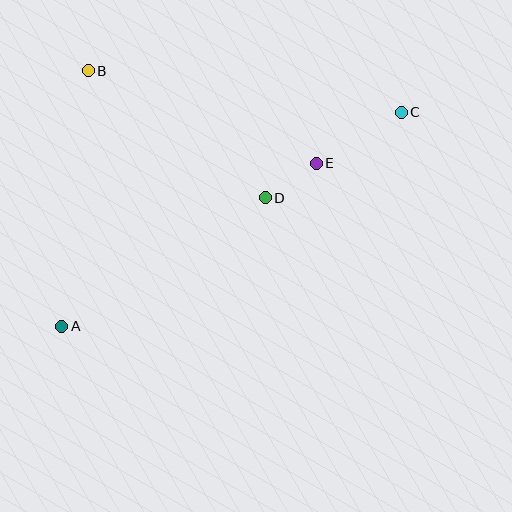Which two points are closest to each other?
Points D and E are closest to each other.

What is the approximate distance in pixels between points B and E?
The distance between B and E is approximately 246 pixels.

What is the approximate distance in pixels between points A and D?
The distance between A and D is approximately 240 pixels.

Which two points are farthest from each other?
Points A and C are farthest from each other.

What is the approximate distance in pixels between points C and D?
The distance between C and D is approximately 161 pixels.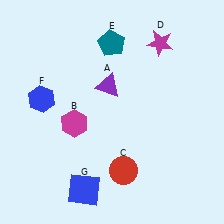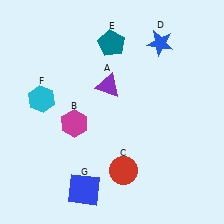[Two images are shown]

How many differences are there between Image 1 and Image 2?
There are 2 differences between the two images.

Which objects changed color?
D changed from magenta to blue. F changed from blue to cyan.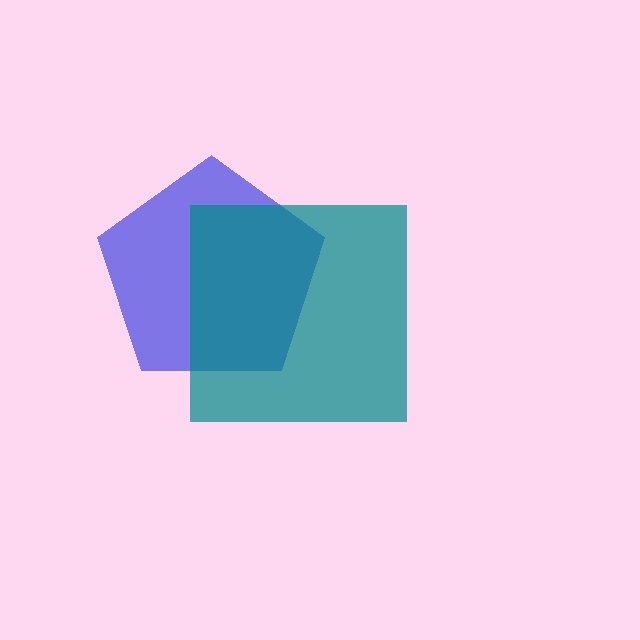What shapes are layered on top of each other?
The layered shapes are: a blue pentagon, a teal square.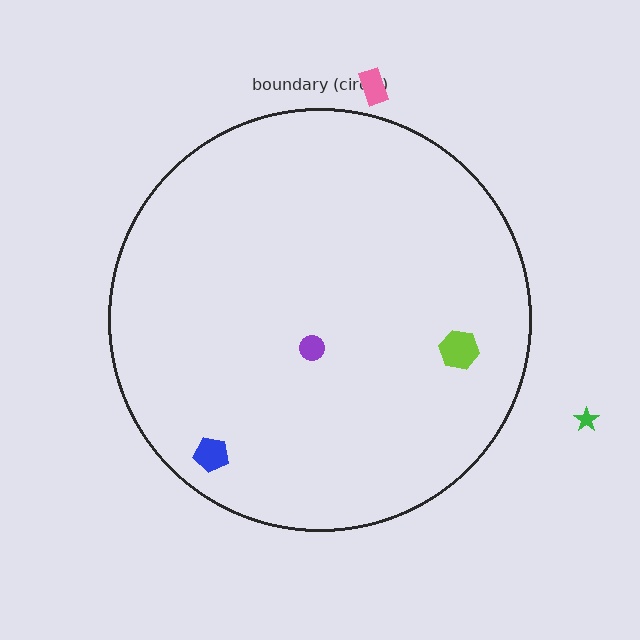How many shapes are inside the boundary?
3 inside, 2 outside.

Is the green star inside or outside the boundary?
Outside.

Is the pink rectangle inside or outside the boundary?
Outside.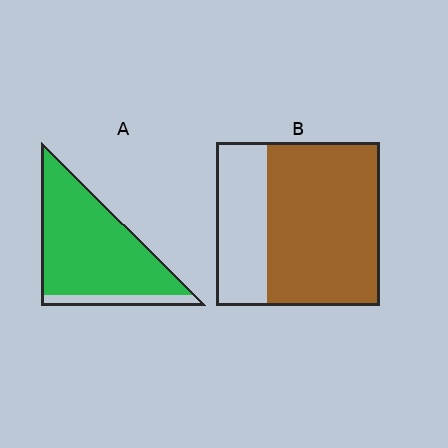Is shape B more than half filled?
Yes.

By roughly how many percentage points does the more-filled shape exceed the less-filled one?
By roughly 20 percentage points (A over B).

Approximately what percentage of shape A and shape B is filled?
A is approximately 85% and B is approximately 70%.